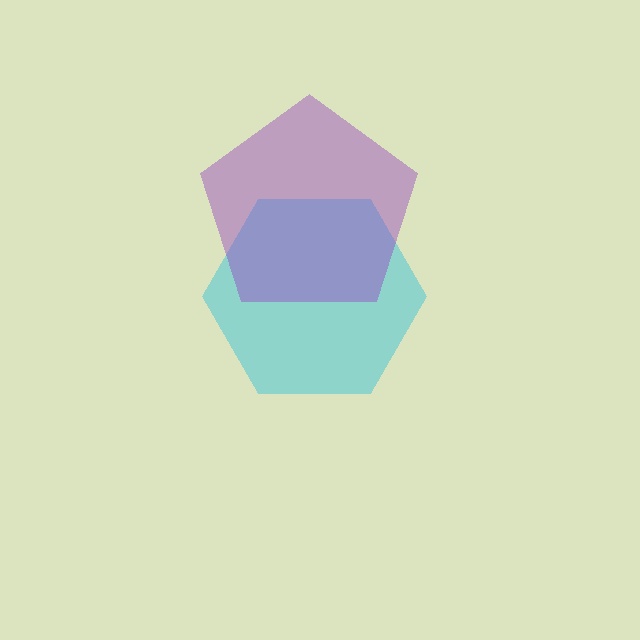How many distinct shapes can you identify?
There are 2 distinct shapes: a cyan hexagon, a purple pentagon.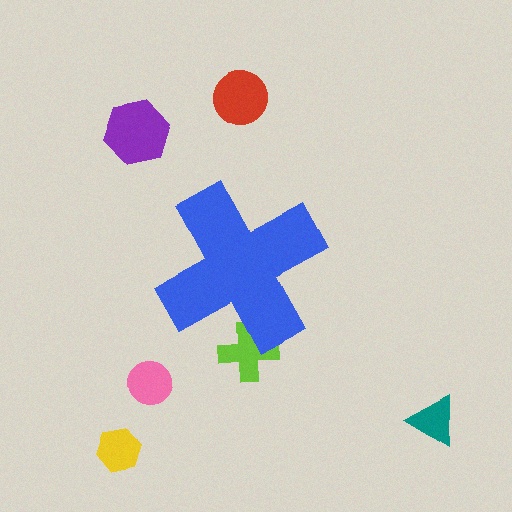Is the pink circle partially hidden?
No, the pink circle is fully visible.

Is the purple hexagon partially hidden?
No, the purple hexagon is fully visible.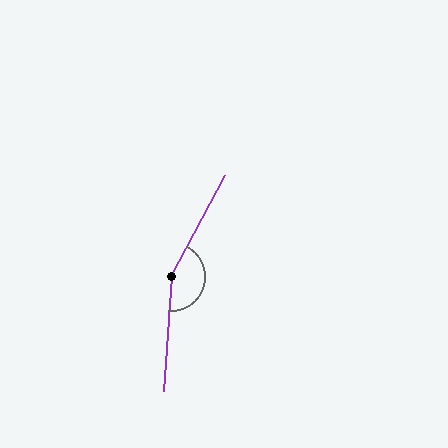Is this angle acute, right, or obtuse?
It is obtuse.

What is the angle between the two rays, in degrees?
Approximately 156 degrees.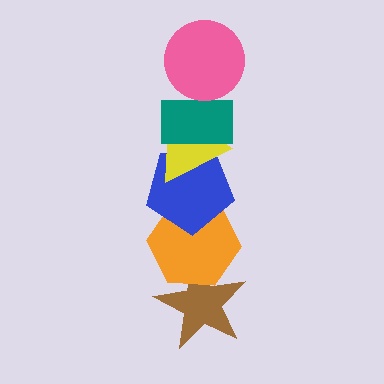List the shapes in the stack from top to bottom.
From top to bottom: the pink circle, the teal rectangle, the yellow triangle, the blue pentagon, the orange hexagon, the brown star.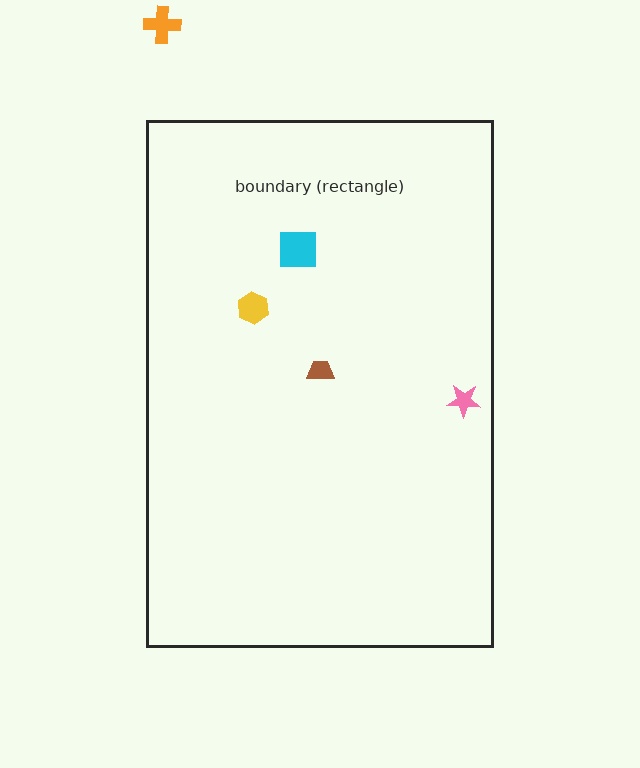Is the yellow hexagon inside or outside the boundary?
Inside.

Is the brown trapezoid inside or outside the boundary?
Inside.